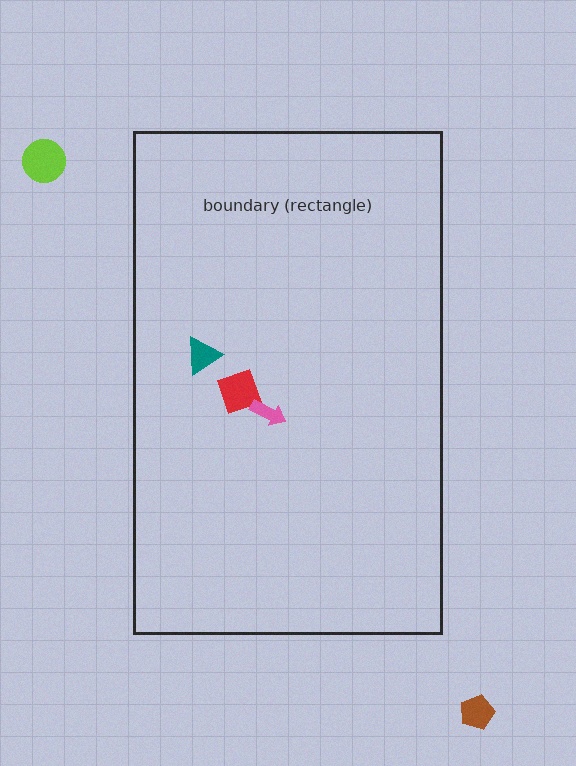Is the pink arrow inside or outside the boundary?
Inside.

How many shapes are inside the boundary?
3 inside, 2 outside.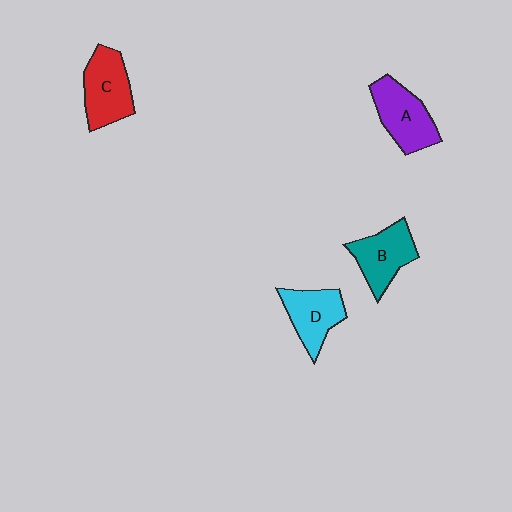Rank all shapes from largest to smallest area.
From largest to smallest: A (purple), C (red), B (teal), D (cyan).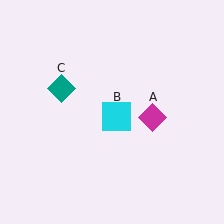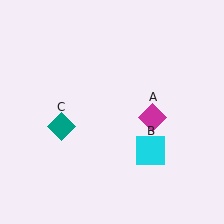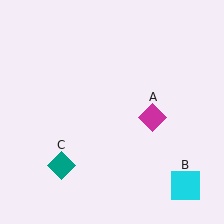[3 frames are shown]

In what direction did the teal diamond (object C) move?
The teal diamond (object C) moved down.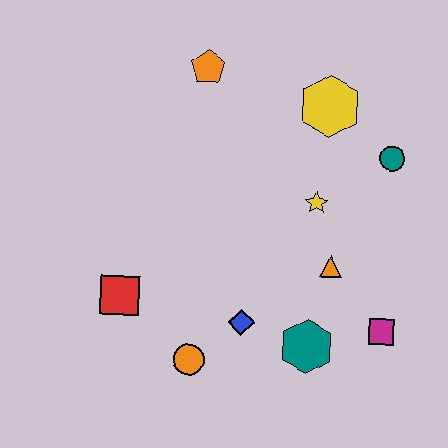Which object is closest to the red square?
The orange circle is closest to the red square.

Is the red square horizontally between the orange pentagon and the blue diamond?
No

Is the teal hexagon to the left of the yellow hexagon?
Yes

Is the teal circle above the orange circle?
Yes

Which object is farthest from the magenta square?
The orange pentagon is farthest from the magenta square.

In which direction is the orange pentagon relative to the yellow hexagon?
The orange pentagon is to the left of the yellow hexagon.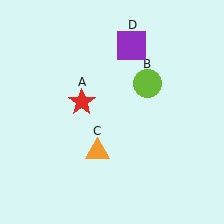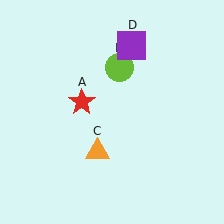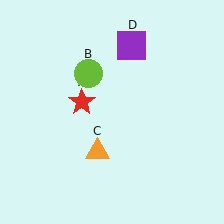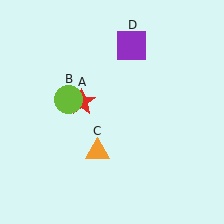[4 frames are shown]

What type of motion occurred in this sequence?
The lime circle (object B) rotated counterclockwise around the center of the scene.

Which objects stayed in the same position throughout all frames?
Red star (object A) and orange triangle (object C) and purple square (object D) remained stationary.